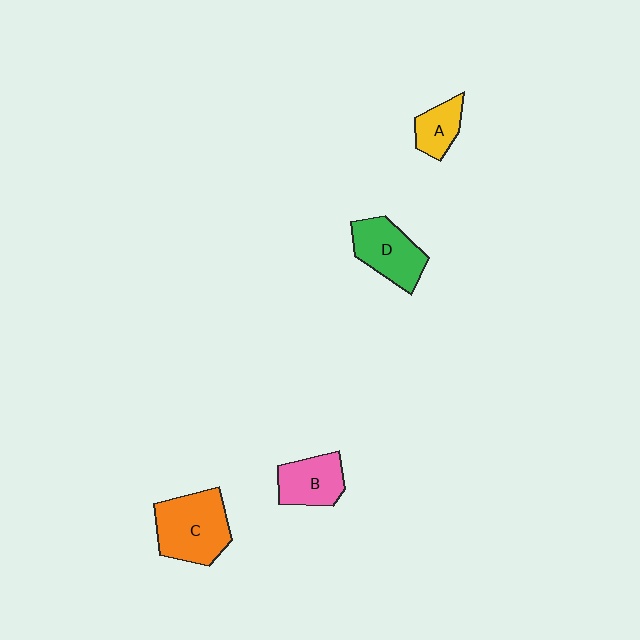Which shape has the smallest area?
Shape A (yellow).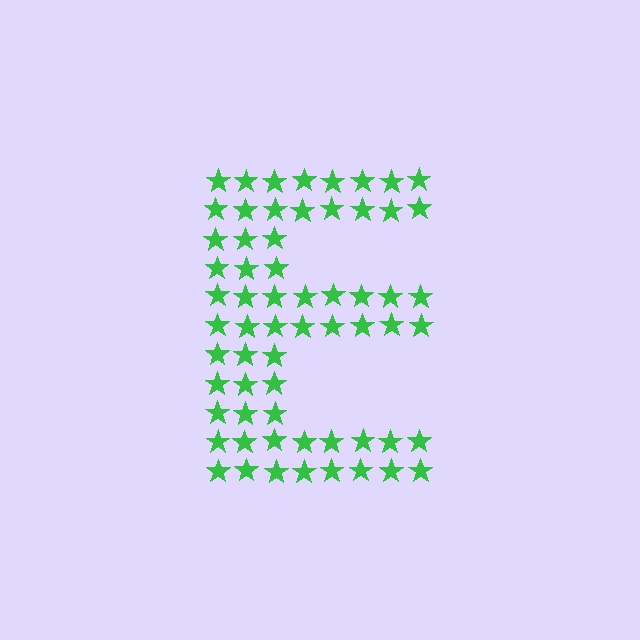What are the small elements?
The small elements are stars.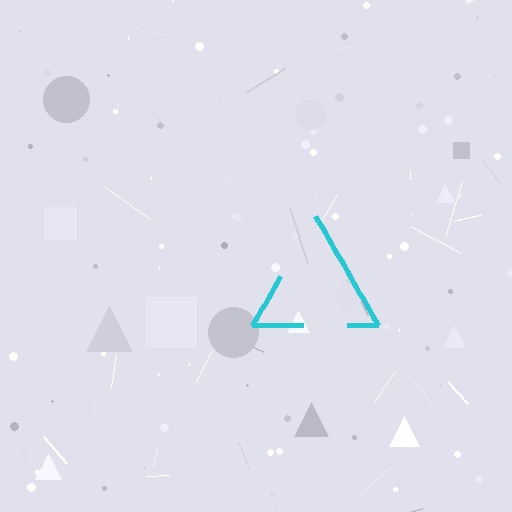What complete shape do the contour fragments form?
The contour fragments form a triangle.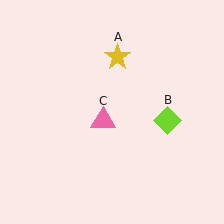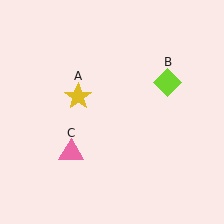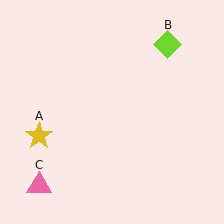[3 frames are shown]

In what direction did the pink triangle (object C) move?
The pink triangle (object C) moved down and to the left.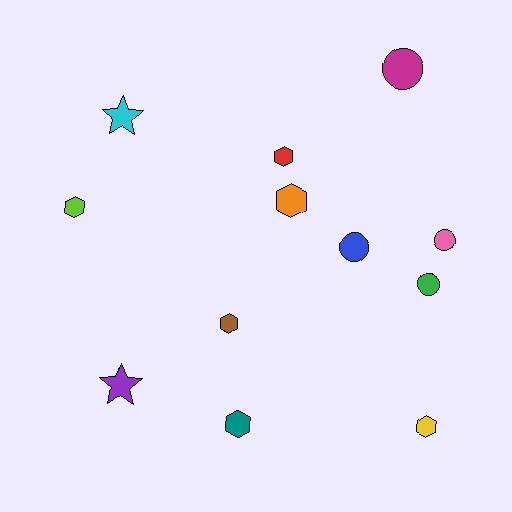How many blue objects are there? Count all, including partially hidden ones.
There is 1 blue object.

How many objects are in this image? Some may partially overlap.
There are 12 objects.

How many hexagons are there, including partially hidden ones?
There are 6 hexagons.